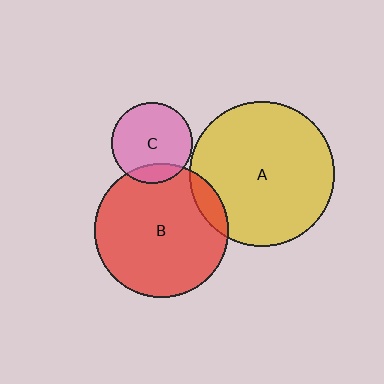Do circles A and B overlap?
Yes.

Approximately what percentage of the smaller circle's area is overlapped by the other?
Approximately 10%.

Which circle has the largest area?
Circle A (yellow).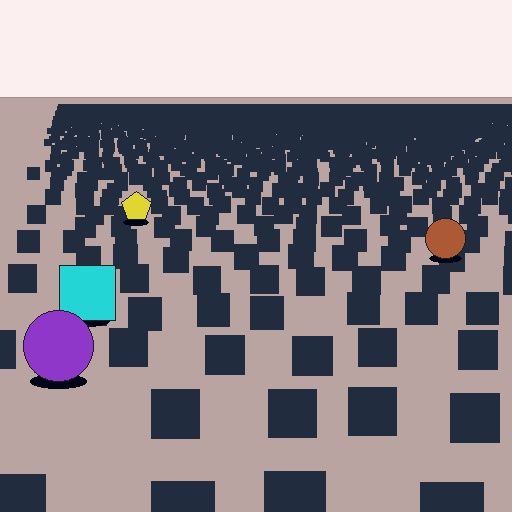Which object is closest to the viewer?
The purple circle is closest. The texture marks near it are larger and more spread out.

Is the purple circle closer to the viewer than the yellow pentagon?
Yes. The purple circle is closer — you can tell from the texture gradient: the ground texture is coarser near it.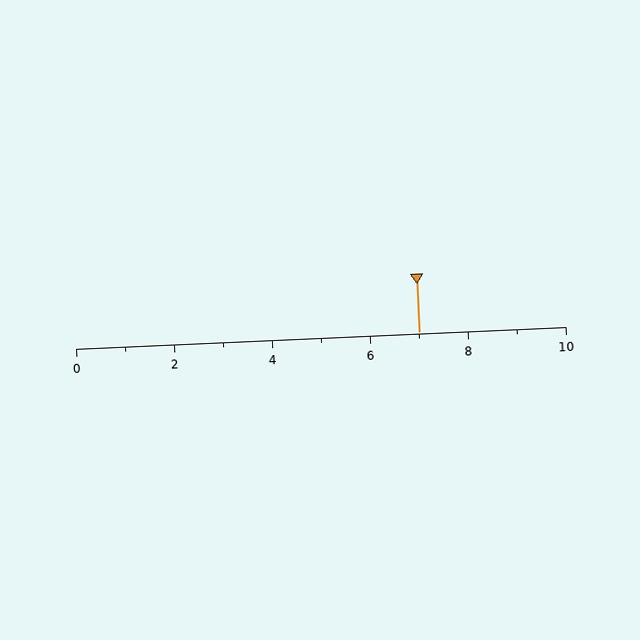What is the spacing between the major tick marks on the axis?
The major ticks are spaced 2 apart.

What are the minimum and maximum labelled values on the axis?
The axis runs from 0 to 10.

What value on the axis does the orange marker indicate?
The marker indicates approximately 7.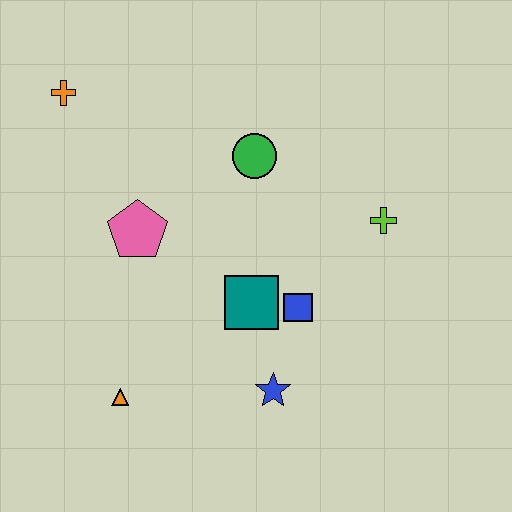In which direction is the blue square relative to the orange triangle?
The blue square is to the right of the orange triangle.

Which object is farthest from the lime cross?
The orange cross is farthest from the lime cross.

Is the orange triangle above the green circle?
No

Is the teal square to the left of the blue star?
Yes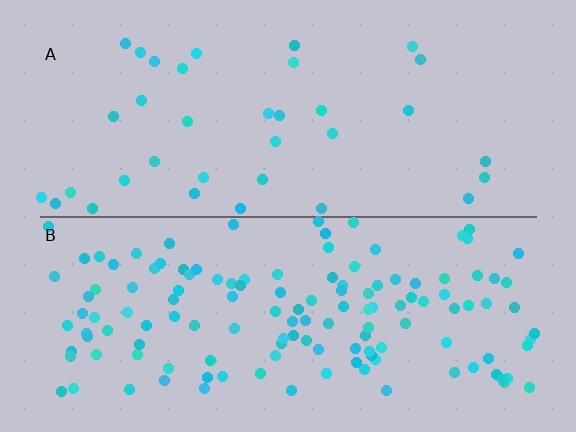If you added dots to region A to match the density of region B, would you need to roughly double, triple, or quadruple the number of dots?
Approximately quadruple.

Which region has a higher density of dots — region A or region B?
B (the bottom).